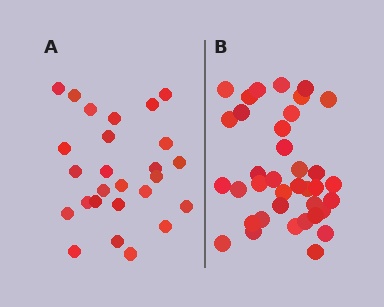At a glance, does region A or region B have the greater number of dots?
Region B (the right region) has more dots.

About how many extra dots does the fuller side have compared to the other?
Region B has roughly 12 or so more dots than region A.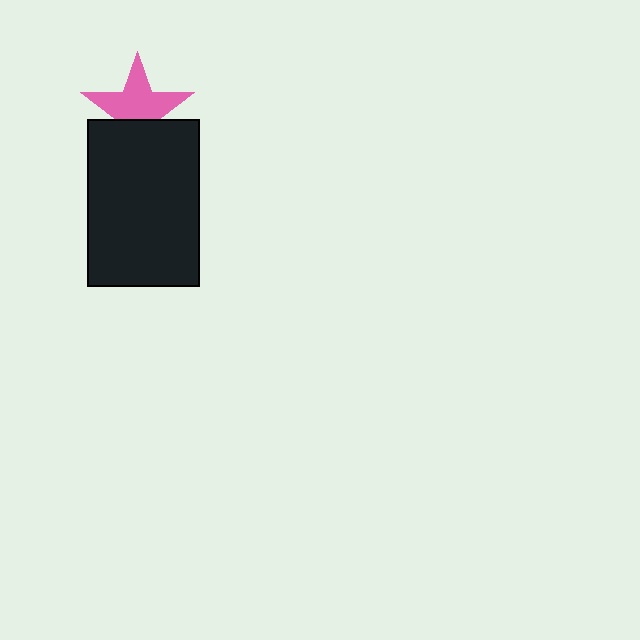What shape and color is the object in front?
The object in front is a black rectangle.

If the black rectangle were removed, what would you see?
You would see the complete pink star.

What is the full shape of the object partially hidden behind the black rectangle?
The partially hidden object is a pink star.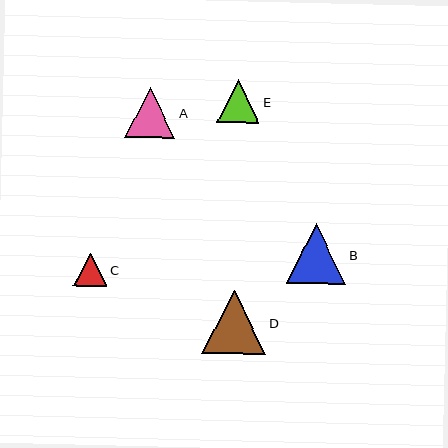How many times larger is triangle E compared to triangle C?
Triangle E is approximately 1.3 times the size of triangle C.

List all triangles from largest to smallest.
From largest to smallest: D, B, A, E, C.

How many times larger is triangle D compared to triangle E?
Triangle D is approximately 1.5 times the size of triangle E.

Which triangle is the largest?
Triangle D is the largest with a size of approximately 63 pixels.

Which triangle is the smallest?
Triangle C is the smallest with a size of approximately 34 pixels.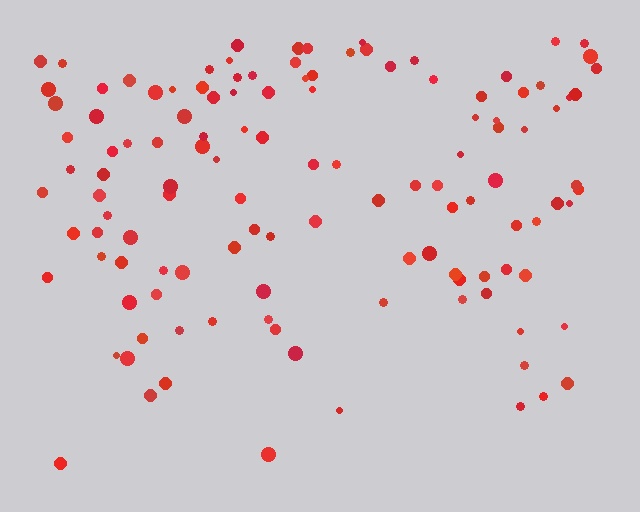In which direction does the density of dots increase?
From bottom to top, with the top side densest.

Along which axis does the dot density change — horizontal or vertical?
Vertical.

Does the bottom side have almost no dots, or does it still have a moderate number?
Still a moderate number, just noticeably fewer than the top.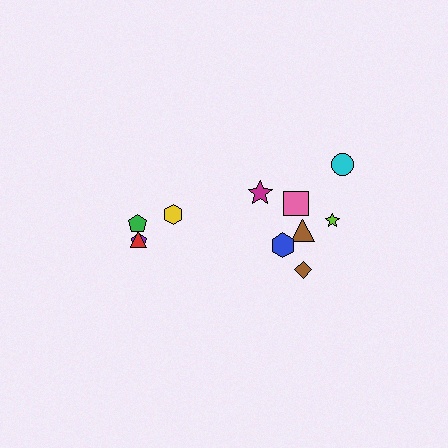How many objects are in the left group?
There are 4 objects.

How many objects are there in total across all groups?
There are 11 objects.